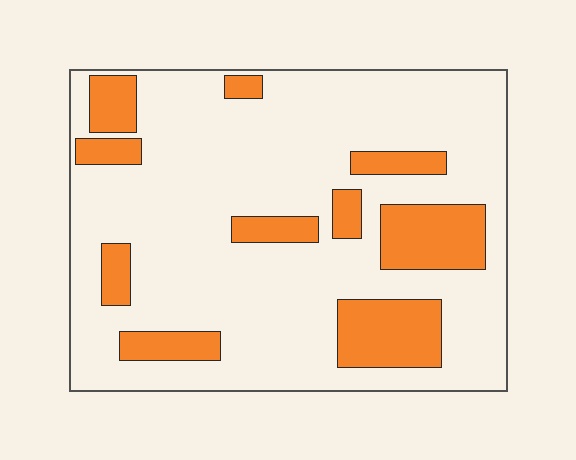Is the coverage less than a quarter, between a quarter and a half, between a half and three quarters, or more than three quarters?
Less than a quarter.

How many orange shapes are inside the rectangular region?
10.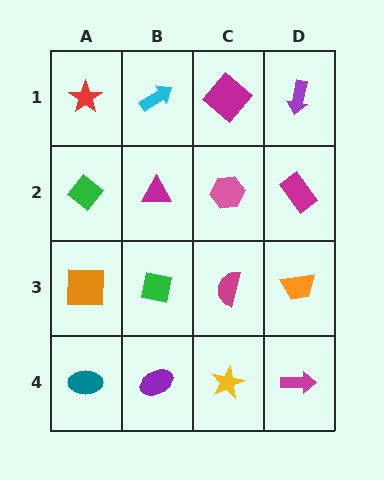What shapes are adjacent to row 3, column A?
A green diamond (row 2, column A), a teal ellipse (row 4, column A), a green square (row 3, column B).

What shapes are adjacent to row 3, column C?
A pink hexagon (row 2, column C), a yellow star (row 4, column C), a green square (row 3, column B), an orange trapezoid (row 3, column D).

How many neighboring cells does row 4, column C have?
3.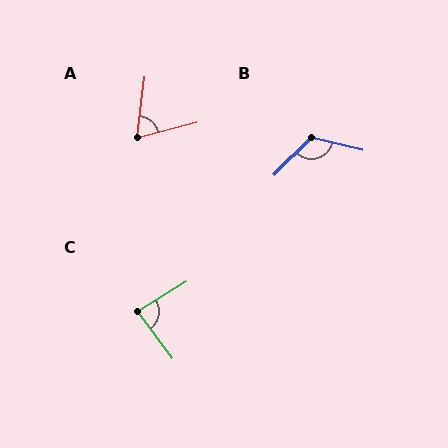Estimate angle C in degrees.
Approximately 84 degrees.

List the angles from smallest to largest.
A (68°), C (84°), B (121°).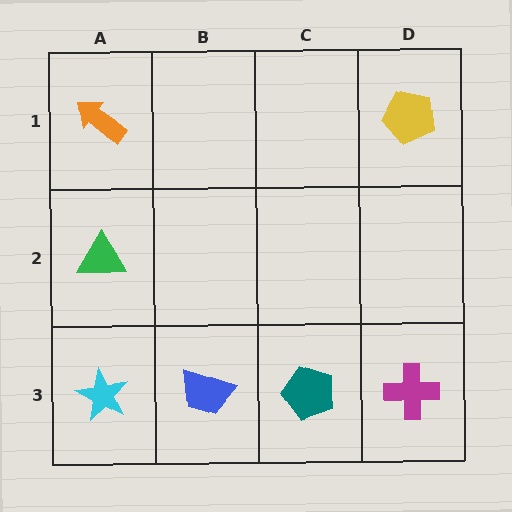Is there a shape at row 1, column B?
No, that cell is empty.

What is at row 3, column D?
A magenta cross.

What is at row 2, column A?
A green triangle.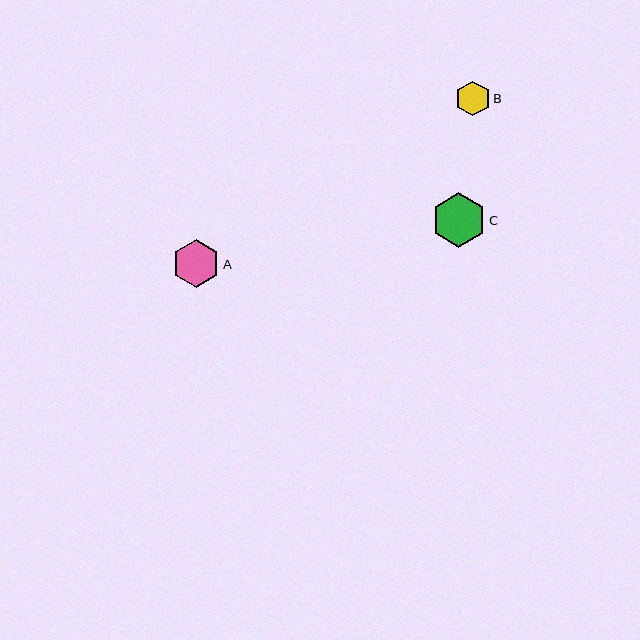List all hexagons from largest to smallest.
From largest to smallest: C, A, B.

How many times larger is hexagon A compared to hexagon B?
Hexagon A is approximately 1.4 times the size of hexagon B.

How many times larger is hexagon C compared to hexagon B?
Hexagon C is approximately 1.6 times the size of hexagon B.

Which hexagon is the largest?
Hexagon C is the largest with a size of approximately 54 pixels.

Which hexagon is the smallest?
Hexagon B is the smallest with a size of approximately 35 pixels.